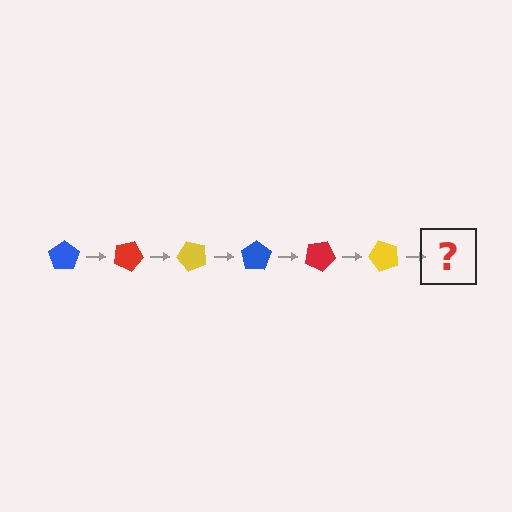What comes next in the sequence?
The next element should be a blue pentagon, rotated 150 degrees from the start.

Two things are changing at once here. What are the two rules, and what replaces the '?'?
The two rules are that it rotates 25 degrees each step and the color cycles through blue, red, and yellow. The '?' should be a blue pentagon, rotated 150 degrees from the start.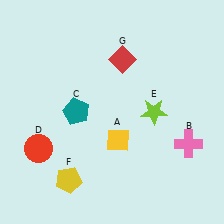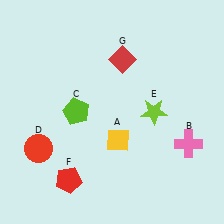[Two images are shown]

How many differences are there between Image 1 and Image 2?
There are 2 differences between the two images.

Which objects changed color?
C changed from teal to lime. F changed from yellow to red.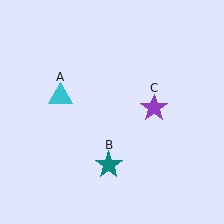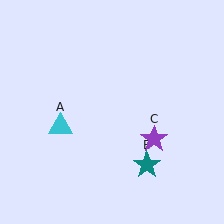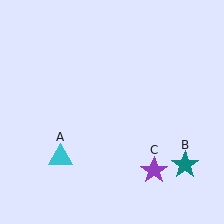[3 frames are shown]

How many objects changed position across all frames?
3 objects changed position: cyan triangle (object A), teal star (object B), purple star (object C).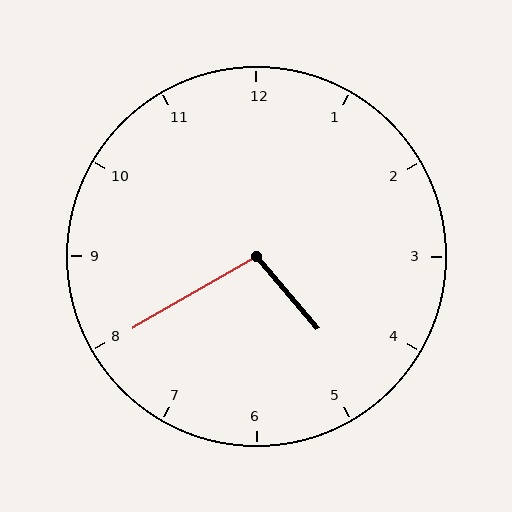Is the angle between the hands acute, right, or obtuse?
It is obtuse.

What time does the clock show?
4:40.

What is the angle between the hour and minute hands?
Approximately 100 degrees.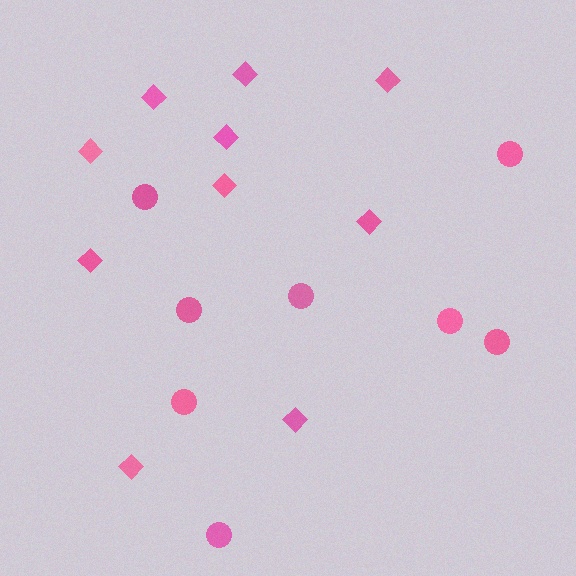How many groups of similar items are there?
There are 2 groups: one group of circles (8) and one group of diamonds (10).